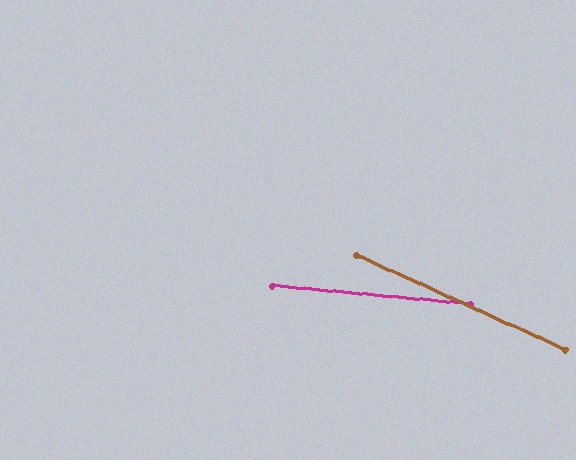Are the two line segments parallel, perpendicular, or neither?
Neither parallel nor perpendicular — they differ by about 19°.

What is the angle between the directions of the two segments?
Approximately 19 degrees.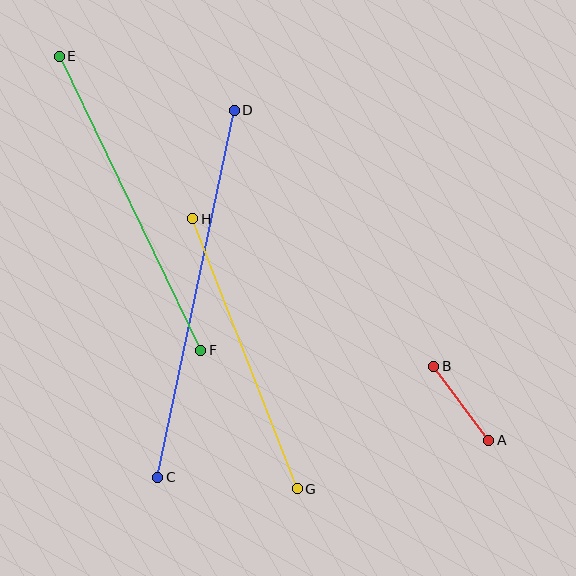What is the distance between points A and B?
The distance is approximately 92 pixels.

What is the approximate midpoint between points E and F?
The midpoint is at approximately (130, 203) pixels.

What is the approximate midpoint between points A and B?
The midpoint is at approximately (461, 403) pixels.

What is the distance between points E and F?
The distance is approximately 326 pixels.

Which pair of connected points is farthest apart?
Points C and D are farthest apart.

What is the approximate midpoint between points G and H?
The midpoint is at approximately (245, 354) pixels.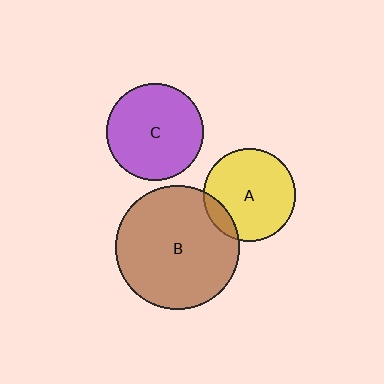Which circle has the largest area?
Circle B (brown).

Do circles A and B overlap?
Yes.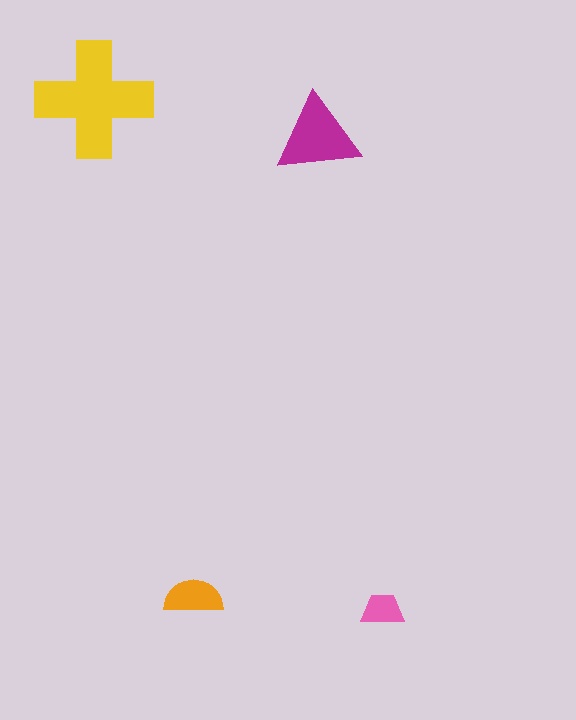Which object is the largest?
The yellow cross.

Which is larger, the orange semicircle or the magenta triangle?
The magenta triangle.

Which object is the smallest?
The pink trapezoid.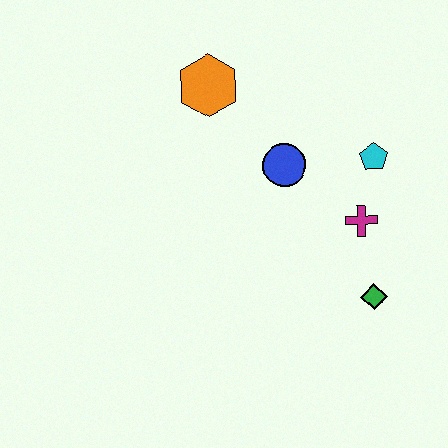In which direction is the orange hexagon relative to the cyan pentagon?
The orange hexagon is to the left of the cyan pentagon.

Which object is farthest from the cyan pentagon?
The orange hexagon is farthest from the cyan pentagon.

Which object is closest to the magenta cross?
The cyan pentagon is closest to the magenta cross.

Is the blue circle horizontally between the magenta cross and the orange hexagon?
Yes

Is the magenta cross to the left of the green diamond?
Yes